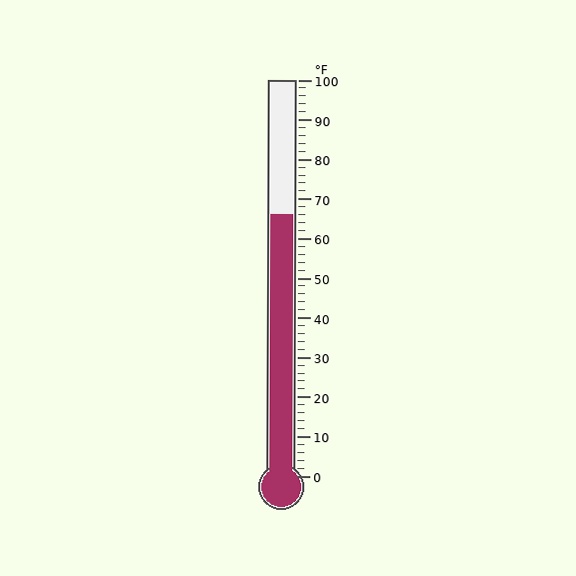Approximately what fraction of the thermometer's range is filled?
The thermometer is filled to approximately 65% of its range.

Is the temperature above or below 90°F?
The temperature is below 90°F.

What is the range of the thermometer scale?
The thermometer scale ranges from 0°F to 100°F.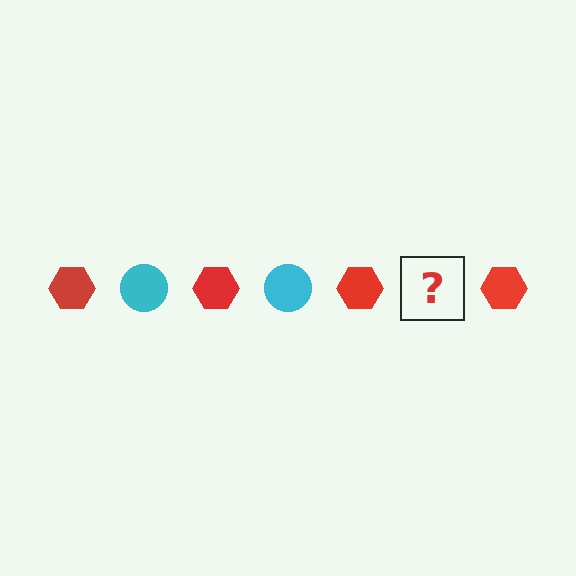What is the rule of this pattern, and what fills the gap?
The rule is that the pattern alternates between red hexagon and cyan circle. The gap should be filled with a cyan circle.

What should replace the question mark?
The question mark should be replaced with a cyan circle.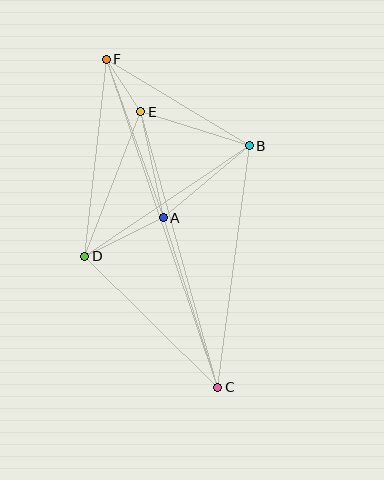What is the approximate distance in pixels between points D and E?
The distance between D and E is approximately 155 pixels.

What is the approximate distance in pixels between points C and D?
The distance between C and D is approximately 187 pixels.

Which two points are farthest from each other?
Points C and F are farthest from each other.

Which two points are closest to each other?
Points E and F are closest to each other.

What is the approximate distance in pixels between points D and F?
The distance between D and F is approximately 198 pixels.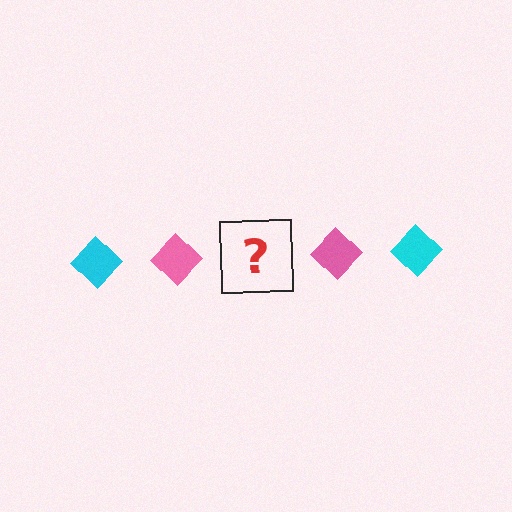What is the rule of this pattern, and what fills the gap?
The rule is that the pattern cycles through cyan, pink diamonds. The gap should be filled with a cyan diamond.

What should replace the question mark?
The question mark should be replaced with a cyan diamond.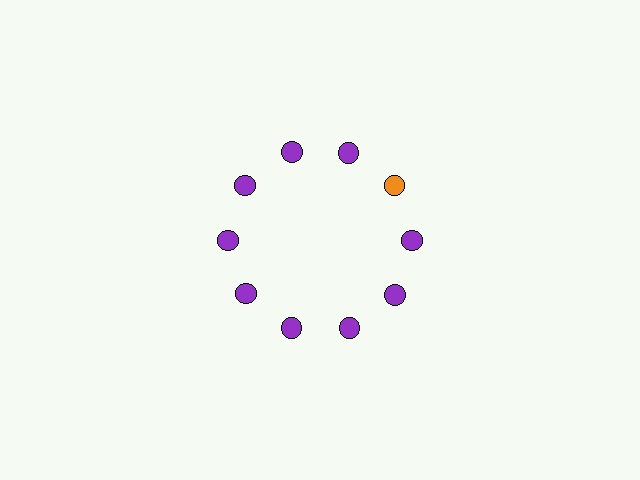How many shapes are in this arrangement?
There are 10 shapes arranged in a ring pattern.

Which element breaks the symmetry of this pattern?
The orange circle at roughly the 2 o'clock position breaks the symmetry. All other shapes are purple circles.